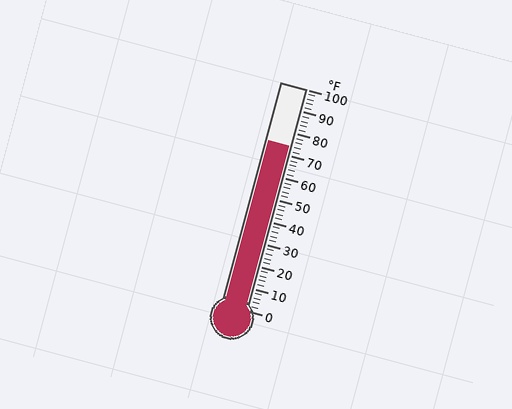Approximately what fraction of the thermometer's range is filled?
The thermometer is filled to approximately 75% of its range.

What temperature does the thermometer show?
The thermometer shows approximately 74°F.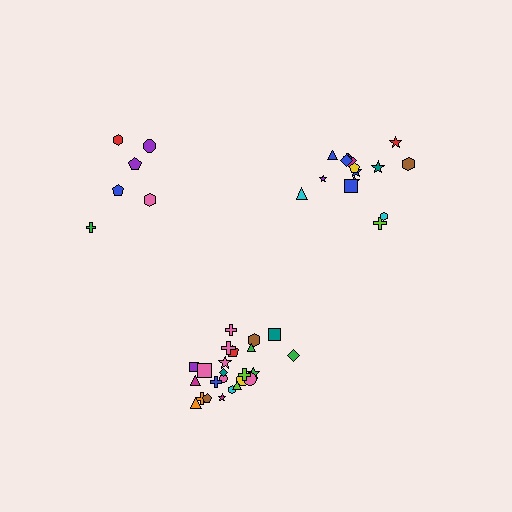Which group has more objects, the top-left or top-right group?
The top-right group.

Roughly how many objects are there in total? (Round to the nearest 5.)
Roughly 45 objects in total.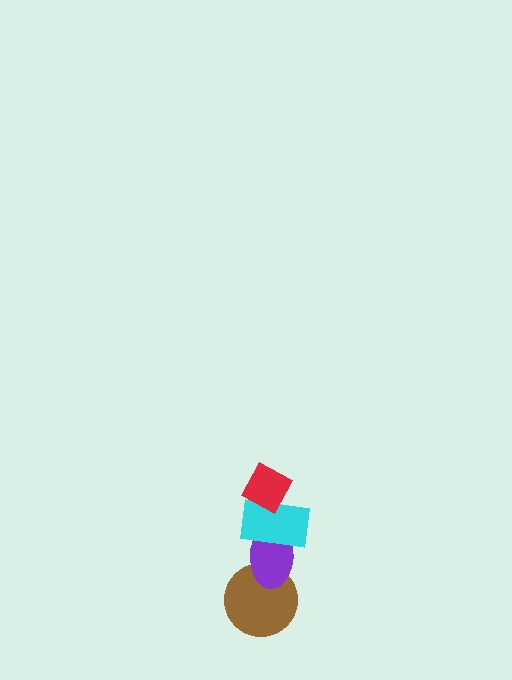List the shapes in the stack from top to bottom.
From top to bottom: the red diamond, the cyan rectangle, the purple ellipse, the brown circle.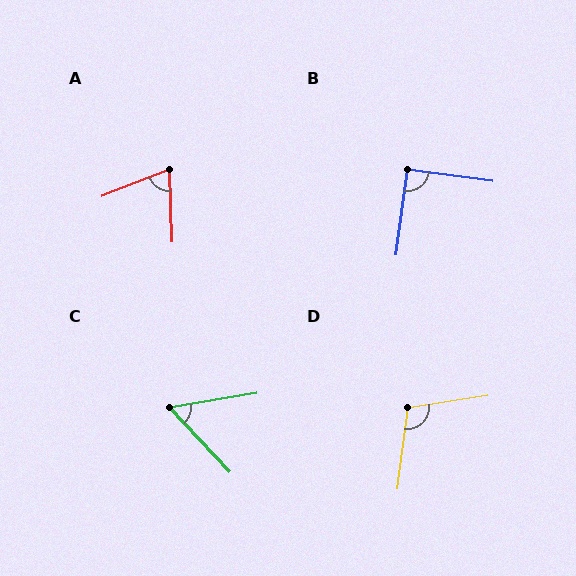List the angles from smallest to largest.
C (56°), A (71°), B (90°), D (107°).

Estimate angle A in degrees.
Approximately 71 degrees.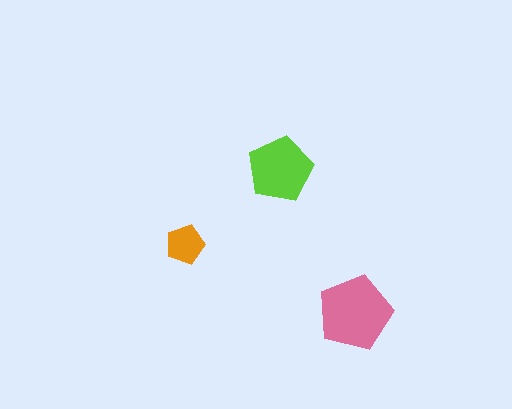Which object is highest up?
The lime pentagon is topmost.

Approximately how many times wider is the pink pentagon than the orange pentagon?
About 2 times wider.